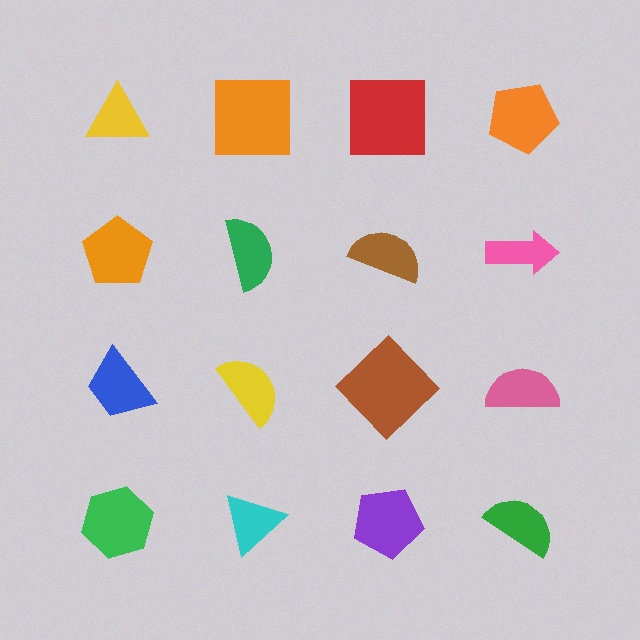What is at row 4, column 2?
A cyan triangle.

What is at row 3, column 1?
A blue trapezoid.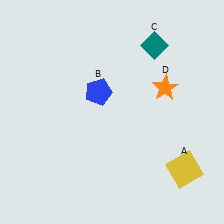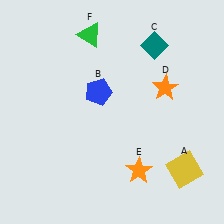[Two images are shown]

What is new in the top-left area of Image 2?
A green triangle (F) was added in the top-left area of Image 2.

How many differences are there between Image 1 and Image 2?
There are 2 differences between the two images.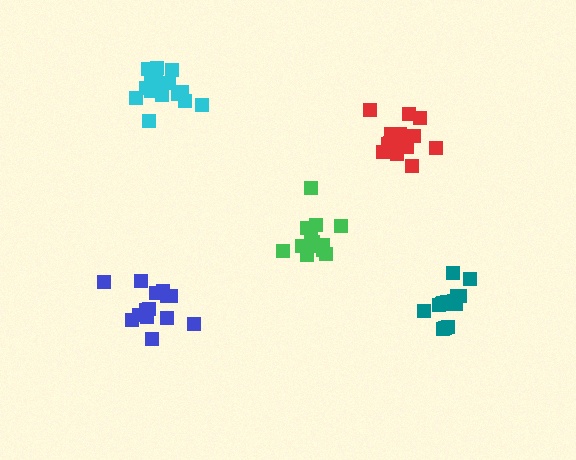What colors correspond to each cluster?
The clusters are colored: red, blue, green, teal, cyan.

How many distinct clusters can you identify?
There are 5 distinct clusters.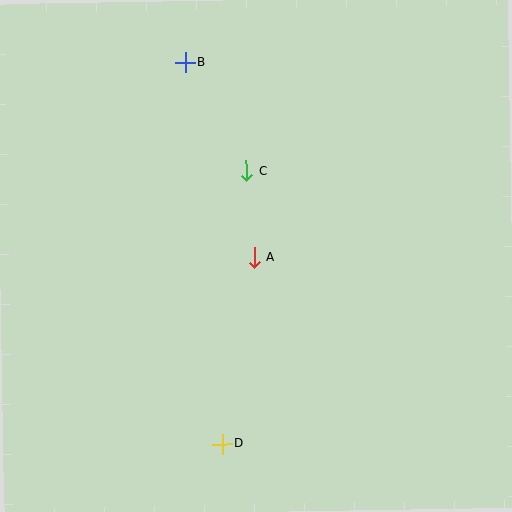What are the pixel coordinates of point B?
Point B is at (185, 62).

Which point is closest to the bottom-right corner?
Point D is closest to the bottom-right corner.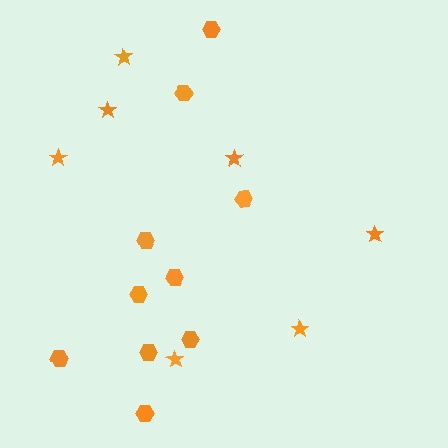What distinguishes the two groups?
There are 2 groups: one group of stars (7) and one group of hexagons (10).